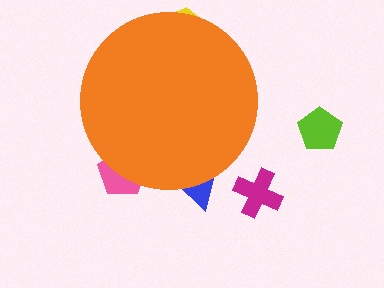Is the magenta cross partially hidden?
No, the magenta cross is fully visible.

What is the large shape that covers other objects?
An orange circle.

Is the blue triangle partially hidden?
Yes, the blue triangle is partially hidden behind the orange circle.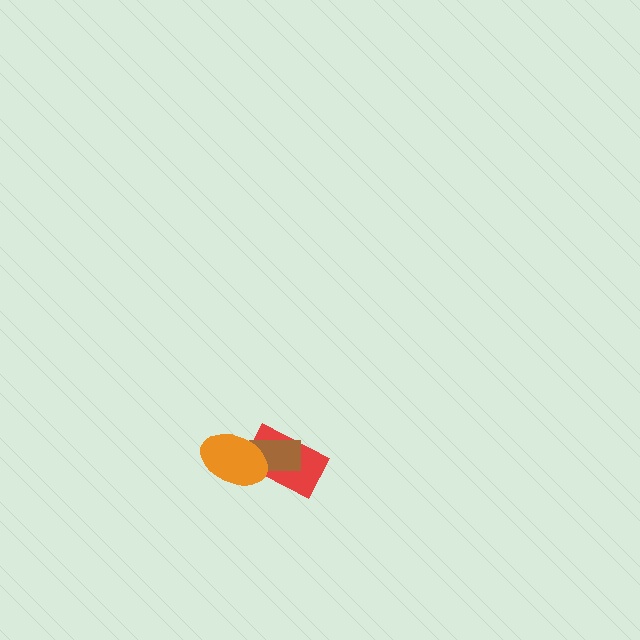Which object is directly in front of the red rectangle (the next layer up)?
The brown rectangle is directly in front of the red rectangle.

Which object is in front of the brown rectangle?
The orange ellipse is in front of the brown rectangle.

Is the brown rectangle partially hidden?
Yes, it is partially covered by another shape.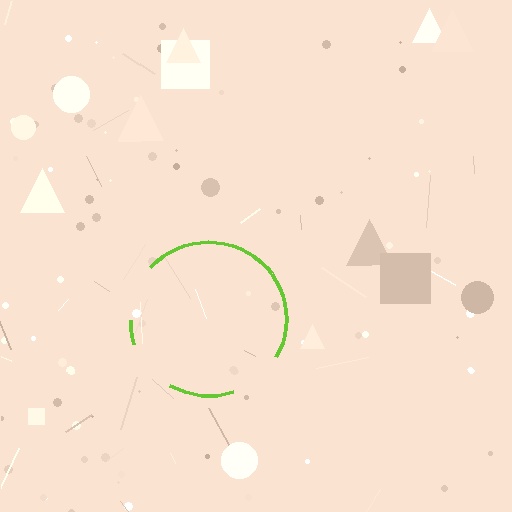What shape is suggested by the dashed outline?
The dashed outline suggests a circle.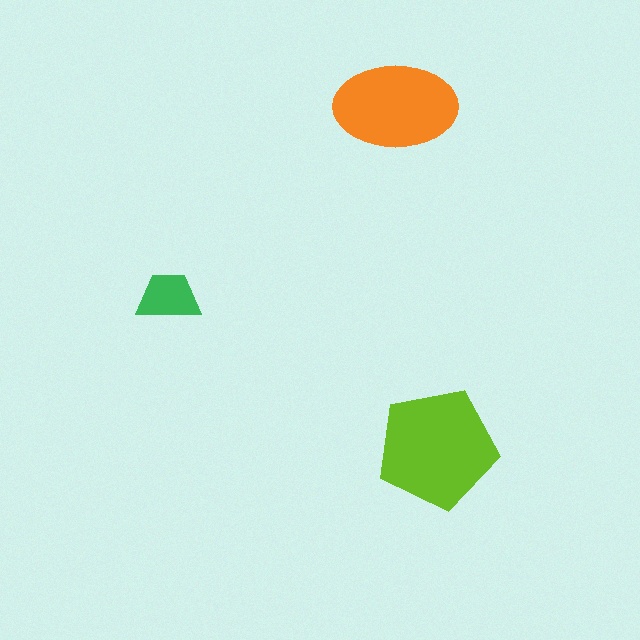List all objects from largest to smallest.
The lime pentagon, the orange ellipse, the green trapezoid.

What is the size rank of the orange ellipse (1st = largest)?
2nd.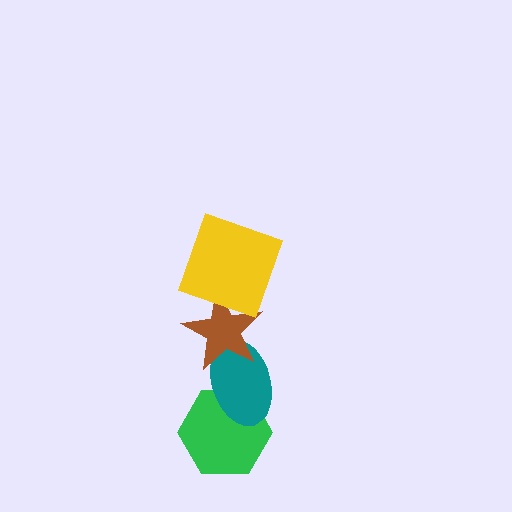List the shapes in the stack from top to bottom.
From top to bottom: the yellow square, the brown star, the teal ellipse, the green hexagon.